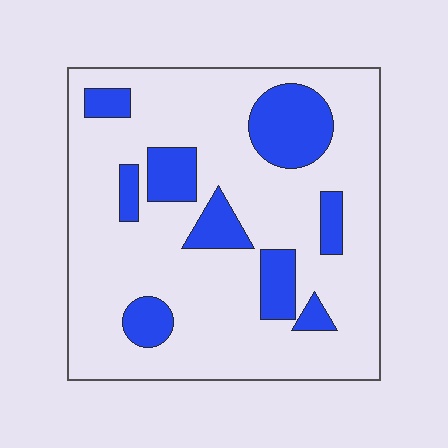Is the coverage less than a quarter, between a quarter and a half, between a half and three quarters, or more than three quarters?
Less than a quarter.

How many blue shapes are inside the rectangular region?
9.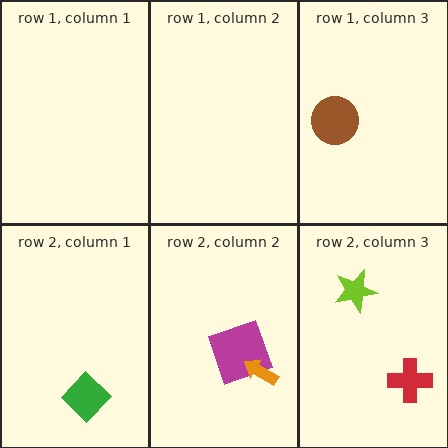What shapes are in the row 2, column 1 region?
The green diamond.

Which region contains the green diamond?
The row 2, column 1 region.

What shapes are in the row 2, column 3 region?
The red cross, the lime star.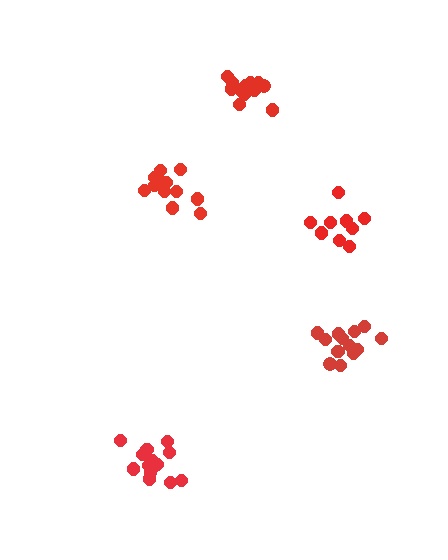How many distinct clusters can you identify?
There are 5 distinct clusters.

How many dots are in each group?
Group 1: 9 dots, Group 2: 14 dots, Group 3: 12 dots, Group 4: 15 dots, Group 5: 14 dots (64 total).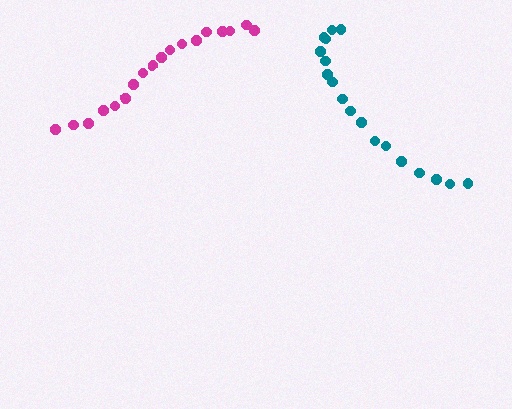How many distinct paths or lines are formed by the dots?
There are 2 distinct paths.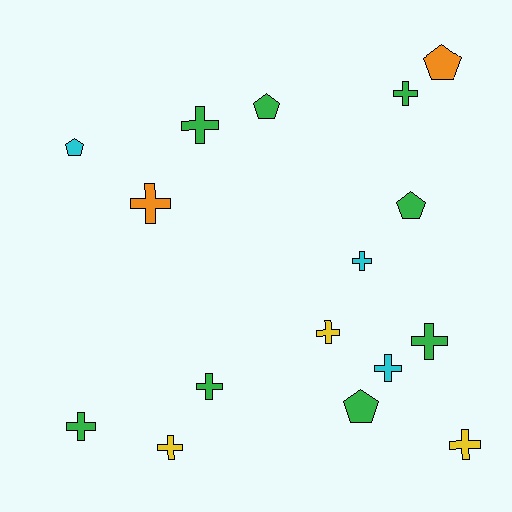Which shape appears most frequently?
Cross, with 11 objects.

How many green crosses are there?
There are 5 green crosses.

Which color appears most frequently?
Green, with 8 objects.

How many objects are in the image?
There are 16 objects.